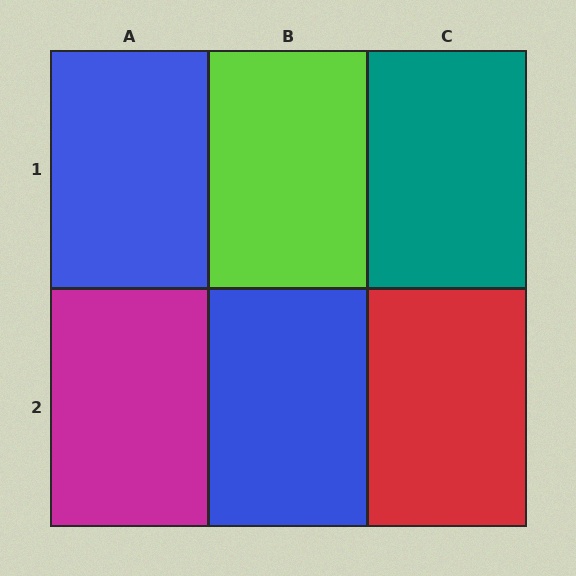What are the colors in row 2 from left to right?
Magenta, blue, red.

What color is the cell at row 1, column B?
Lime.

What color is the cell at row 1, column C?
Teal.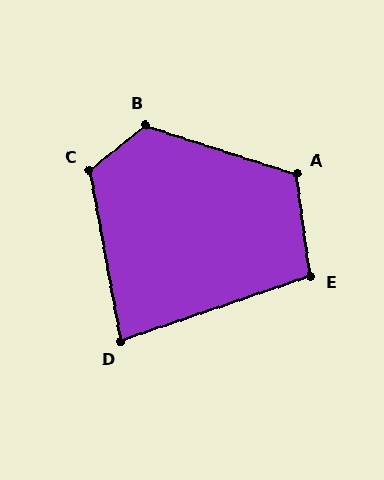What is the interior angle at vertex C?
Approximately 119 degrees (obtuse).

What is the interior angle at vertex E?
Approximately 101 degrees (obtuse).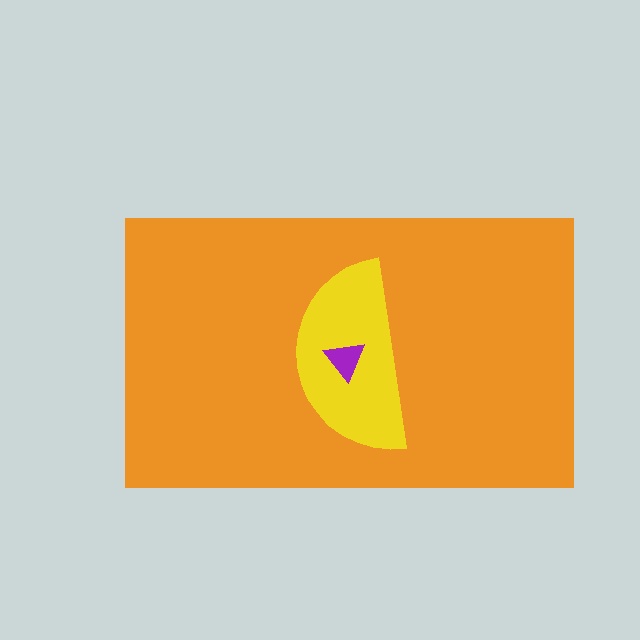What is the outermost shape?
The orange rectangle.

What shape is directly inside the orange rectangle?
The yellow semicircle.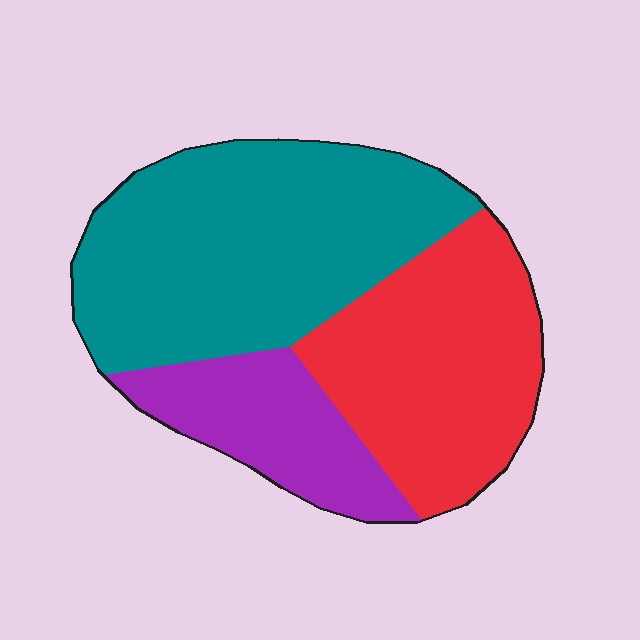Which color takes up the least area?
Purple, at roughly 20%.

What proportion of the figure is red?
Red covers about 35% of the figure.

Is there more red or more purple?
Red.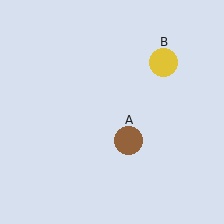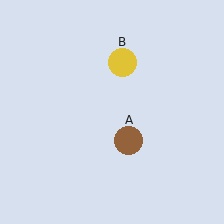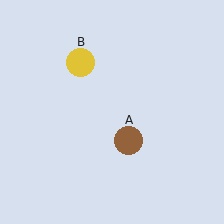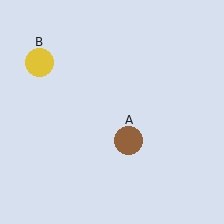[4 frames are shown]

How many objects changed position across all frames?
1 object changed position: yellow circle (object B).